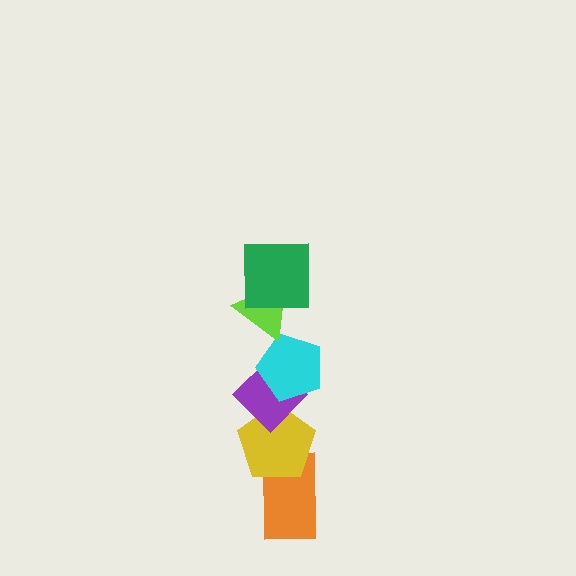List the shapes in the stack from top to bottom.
From top to bottom: the green square, the lime triangle, the cyan pentagon, the purple diamond, the yellow pentagon, the orange rectangle.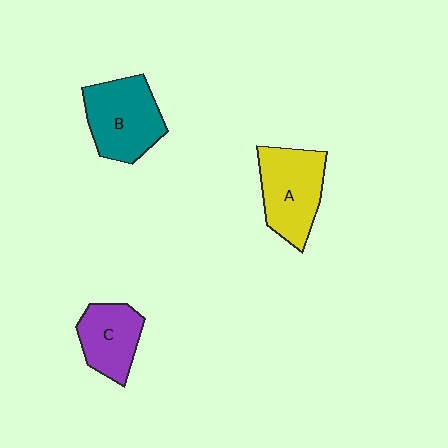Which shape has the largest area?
Shape B (teal).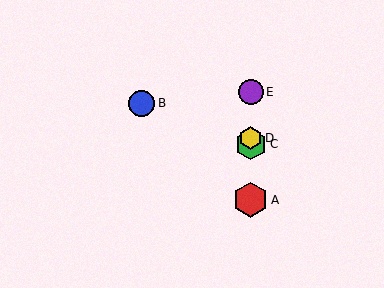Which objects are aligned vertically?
Objects A, C, D, E are aligned vertically.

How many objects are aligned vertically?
4 objects (A, C, D, E) are aligned vertically.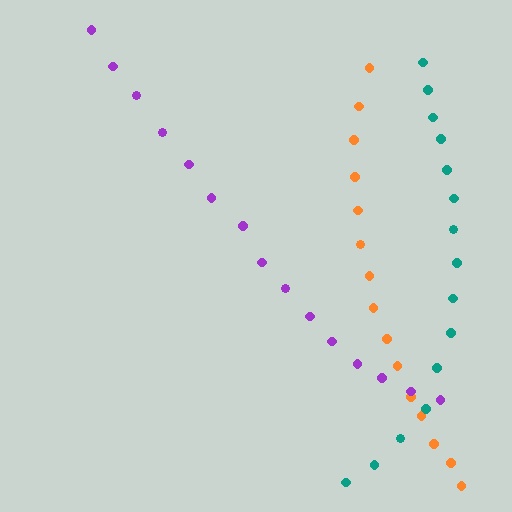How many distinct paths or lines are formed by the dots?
There are 3 distinct paths.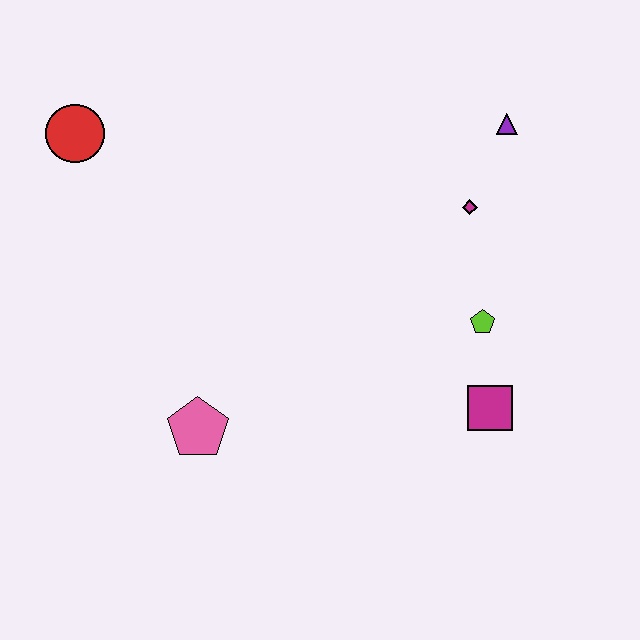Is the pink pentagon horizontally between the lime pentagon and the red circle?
Yes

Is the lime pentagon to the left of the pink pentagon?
No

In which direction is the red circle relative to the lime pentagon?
The red circle is to the left of the lime pentagon.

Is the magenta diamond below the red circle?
Yes